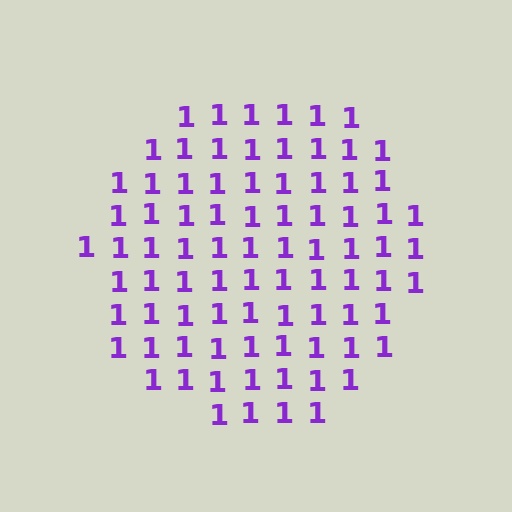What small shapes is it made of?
It is made of small digit 1's.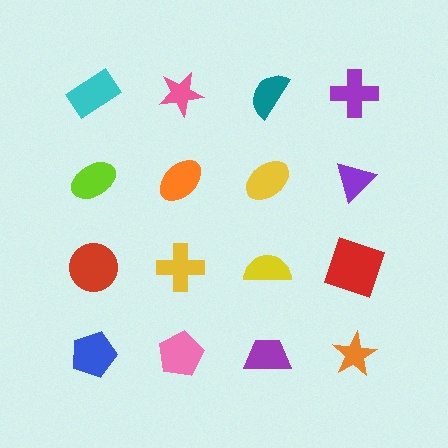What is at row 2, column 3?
A yellow ellipse.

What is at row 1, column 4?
A purple cross.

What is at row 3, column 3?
A yellow semicircle.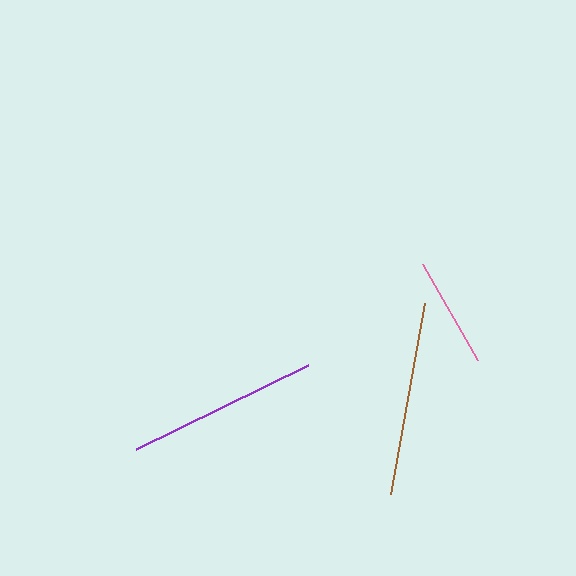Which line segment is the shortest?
The pink line is the shortest at approximately 111 pixels.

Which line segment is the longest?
The brown line is the longest at approximately 194 pixels.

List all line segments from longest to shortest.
From longest to shortest: brown, purple, pink.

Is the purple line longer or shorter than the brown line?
The brown line is longer than the purple line.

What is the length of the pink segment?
The pink segment is approximately 111 pixels long.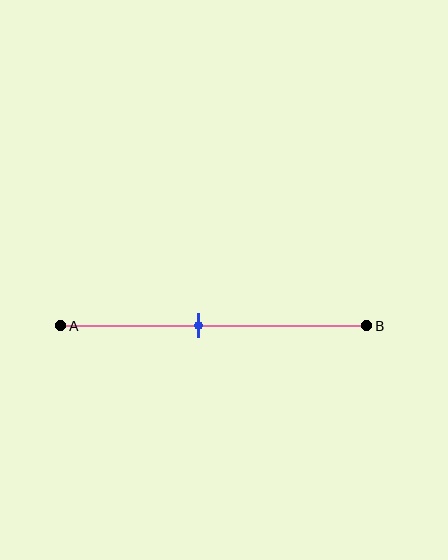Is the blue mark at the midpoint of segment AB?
No, the mark is at about 45% from A, not at the 50% midpoint.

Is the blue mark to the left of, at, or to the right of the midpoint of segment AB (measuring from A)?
The blue mark is to the left of the midpoint of segment AB.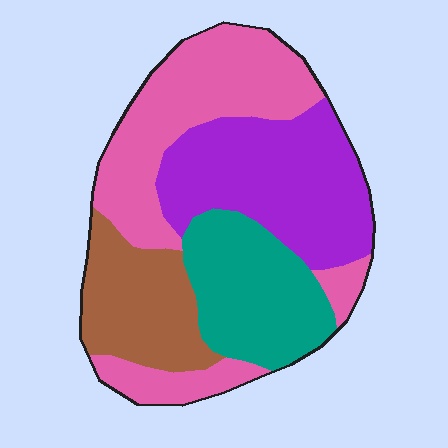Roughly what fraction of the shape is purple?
Purple covers around 30% of the shape.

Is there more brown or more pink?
Pink.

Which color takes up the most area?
Pink, at roughly 35%.